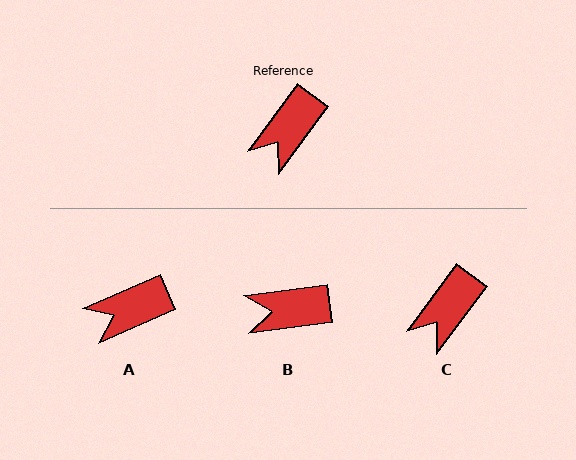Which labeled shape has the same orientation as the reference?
C.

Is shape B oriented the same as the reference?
No, it is off by about 46 degrees.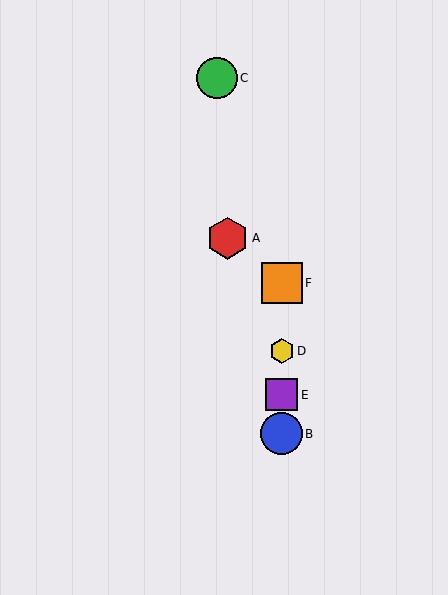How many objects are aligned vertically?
4 objects (B, D, E, F) are aligned vertically.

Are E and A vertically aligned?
No, E is at x≈282 and A is at x≈227.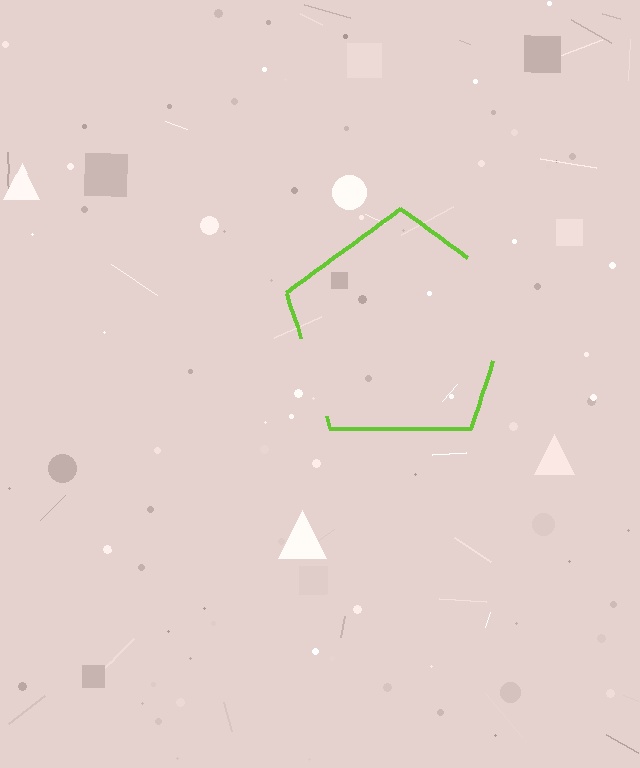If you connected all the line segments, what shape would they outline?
They would outline a pentagon.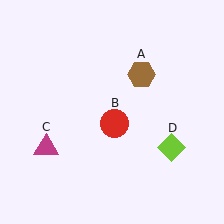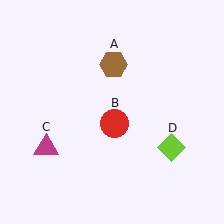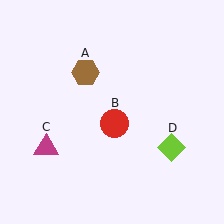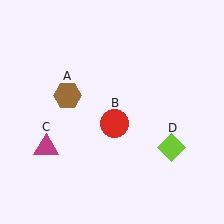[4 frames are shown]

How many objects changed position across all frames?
1 object changed position: brown hexagon (object A).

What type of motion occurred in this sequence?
The brown hexagon (object A) rotated counterclockwise around the center of the scene.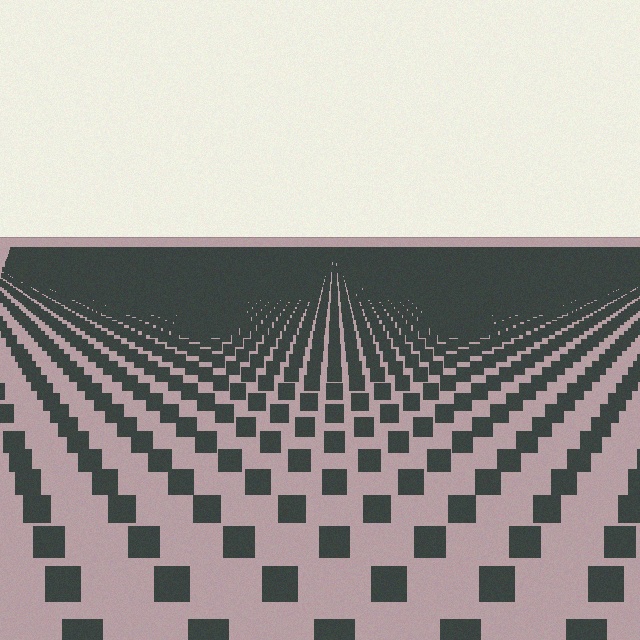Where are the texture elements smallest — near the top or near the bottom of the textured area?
Near the top.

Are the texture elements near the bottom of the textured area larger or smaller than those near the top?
Larger. Near the bottom, elements are closer to the viewer and appear at a bigger on-screen size.